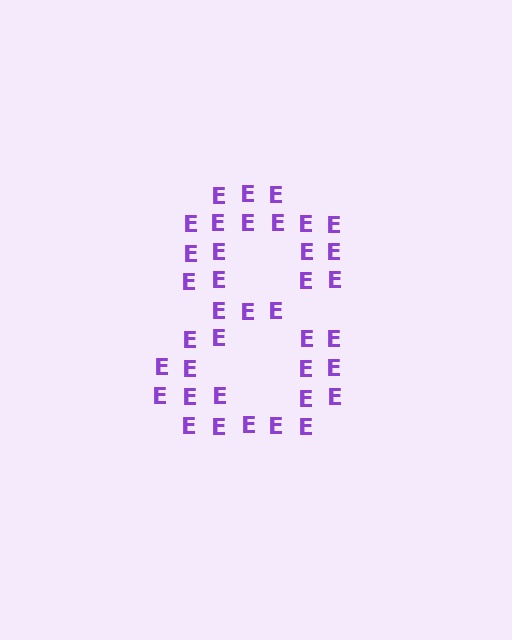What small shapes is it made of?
It is made of small letter E's.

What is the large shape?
The large shape is the digit 8.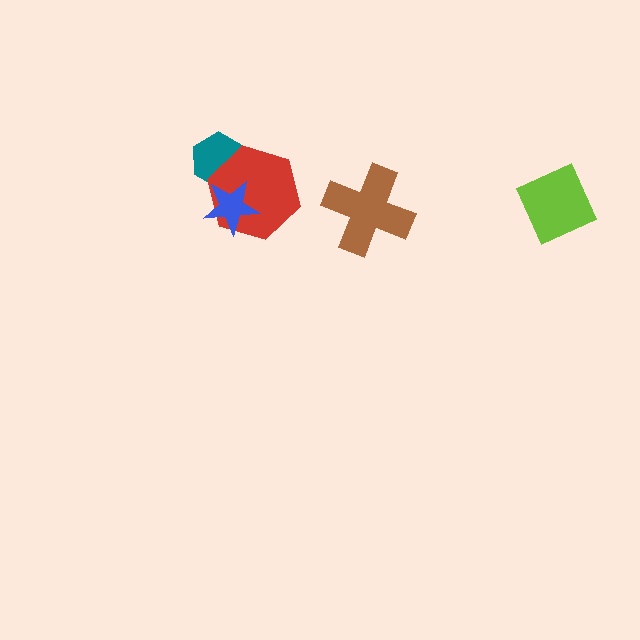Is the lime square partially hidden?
No, no other shape covers it.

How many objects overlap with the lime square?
0 objects overlap with the lime square.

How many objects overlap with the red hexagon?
2 objects overlap with the red hexagon.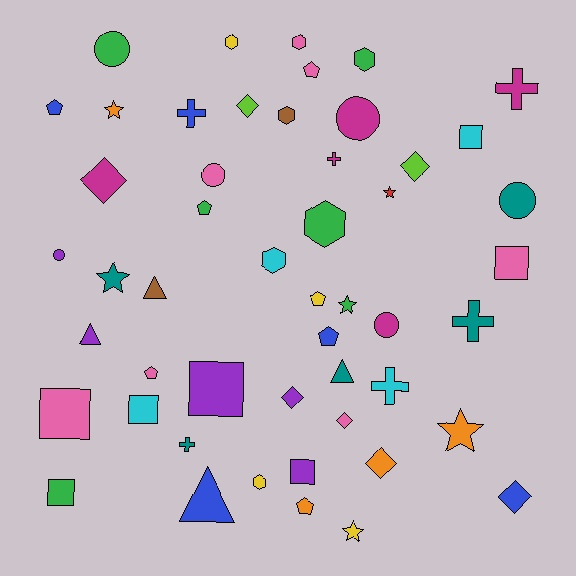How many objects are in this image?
There are 50 objects.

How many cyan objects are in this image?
There are 4 cyan objects.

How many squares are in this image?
There are 7 squares.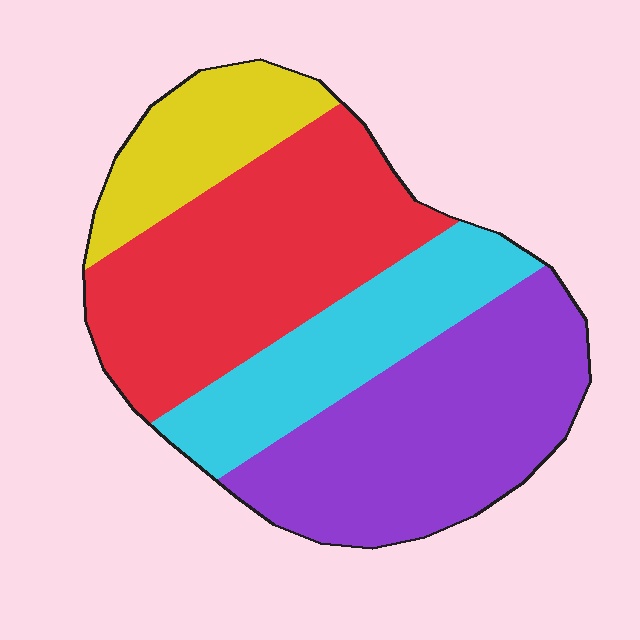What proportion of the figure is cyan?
Cyan covers roughly 20% of the figure.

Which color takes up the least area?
Yellow, at roughly 15%.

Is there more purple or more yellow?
Purple.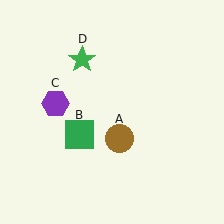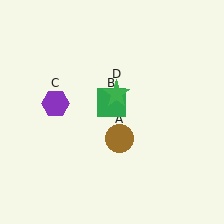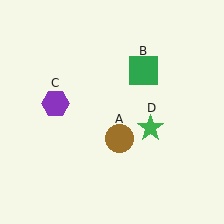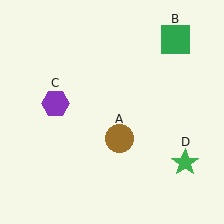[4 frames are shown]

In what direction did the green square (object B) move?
The green square (object B) moved up and to the right.